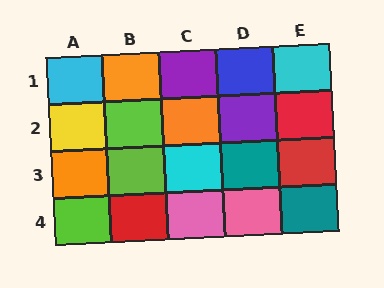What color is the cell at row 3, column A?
Orange.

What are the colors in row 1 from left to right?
Cyan, orange, purple, blue, cyan.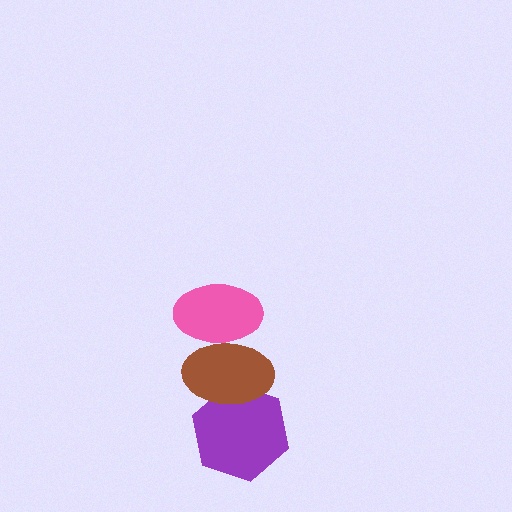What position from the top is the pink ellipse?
The pink ellipse is 1st from the top.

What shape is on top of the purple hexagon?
The brown ellipse is on top of the purple hexagon.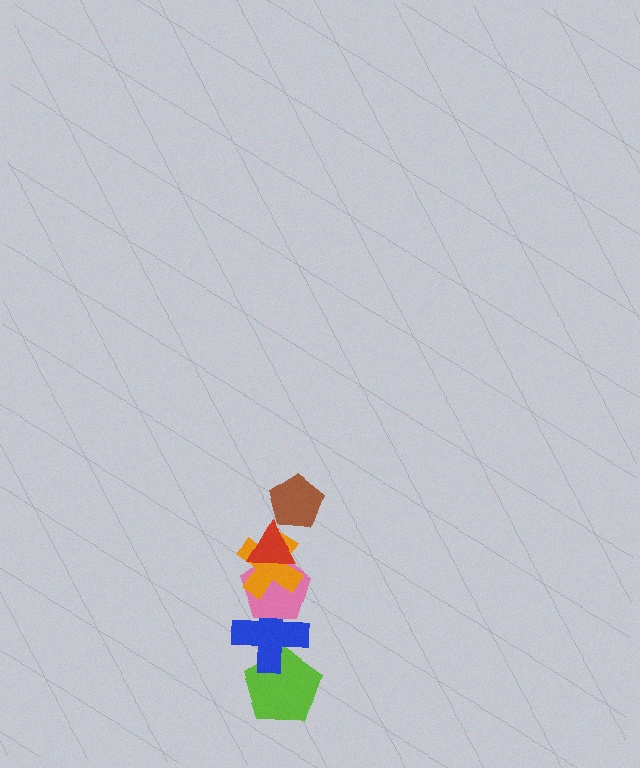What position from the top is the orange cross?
The orange cross is 3rd from the top.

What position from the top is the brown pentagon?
The brown pentagon is 1st from the top.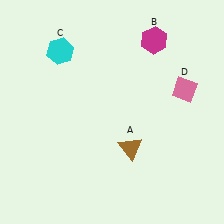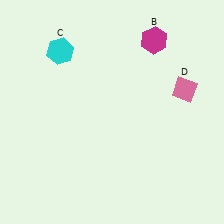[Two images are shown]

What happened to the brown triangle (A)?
The brown triangle (A) was removed in Image 2. It was in the bottom-right area of Image 1.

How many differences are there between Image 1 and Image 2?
There is 1 difference between the two images.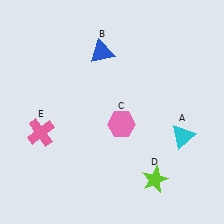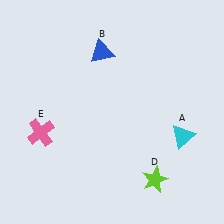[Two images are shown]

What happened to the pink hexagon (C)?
The pink hexagon (C) was removed in Image 2. It was in the bottom-right area of Image 1.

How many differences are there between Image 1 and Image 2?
There is 1 difference between the two images.